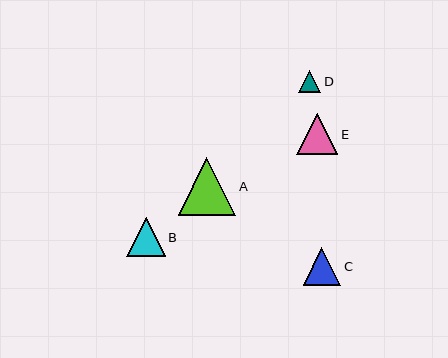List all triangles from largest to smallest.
From largest to smallest: A, E, B, C, D.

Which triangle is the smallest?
Triangle D is the smallest with a size of approximately 22 pixels.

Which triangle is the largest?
Triangle A is the largest with a size of approximately 58 pixels.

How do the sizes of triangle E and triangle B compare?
Triangle E and triangle B are approximately the same size.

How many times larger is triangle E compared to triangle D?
Triangle E is approximately 1.9 times the size of triangle D.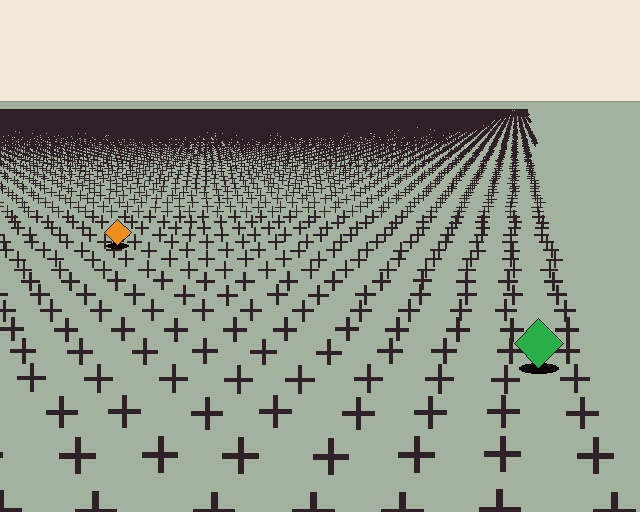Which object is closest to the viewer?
The green diamond is closest. The texture marks near it are larger and more spread out.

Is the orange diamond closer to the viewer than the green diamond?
No. The green diamond is closer — you can tell from the texture gradient: the ground texture is coarser near it.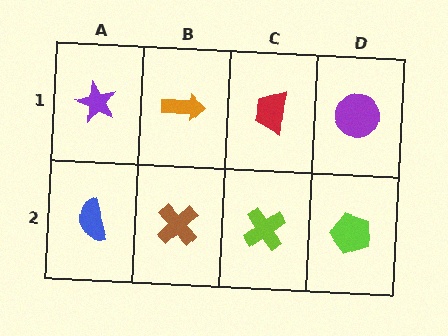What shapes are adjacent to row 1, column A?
A blue semicircle (row 2, column A), an orange arrow (row 1, column B).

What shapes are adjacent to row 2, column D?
A purple circle (row 1, column D), a lime cross (row 2, column C).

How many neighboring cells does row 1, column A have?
2.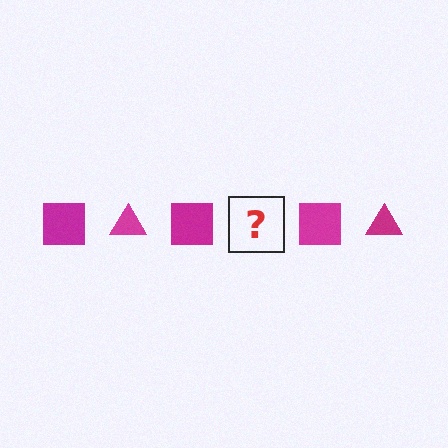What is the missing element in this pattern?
The missing element is a magenta triangle.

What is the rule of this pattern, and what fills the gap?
The rule is that the pattern cycles through square, triangle shapes in magenta. The gap should be filled with a magenta triangle.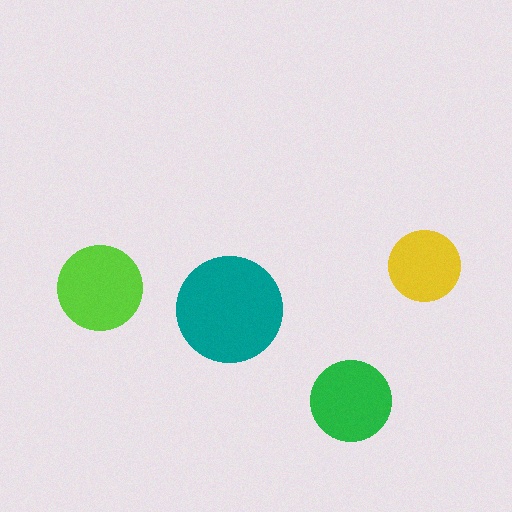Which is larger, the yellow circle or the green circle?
The green one.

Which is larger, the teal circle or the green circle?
The teal one.